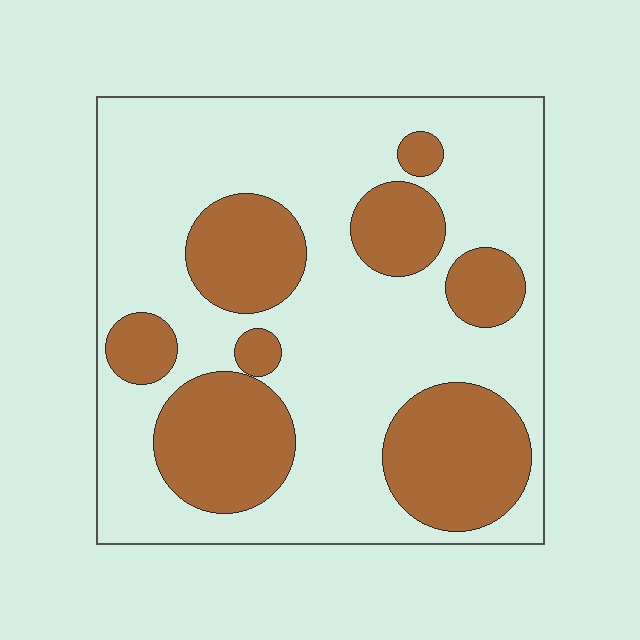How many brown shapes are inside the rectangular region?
8.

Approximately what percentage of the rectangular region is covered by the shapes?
Approximately 30%.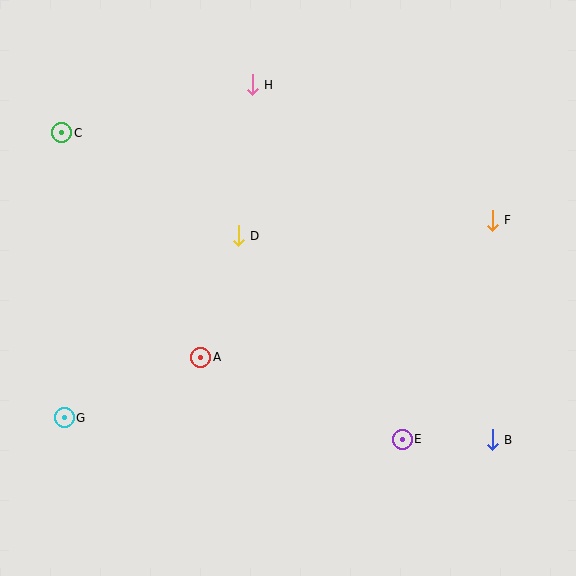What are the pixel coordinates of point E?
Point E is at (402, 439).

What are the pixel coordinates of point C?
Point C is at (62, 133).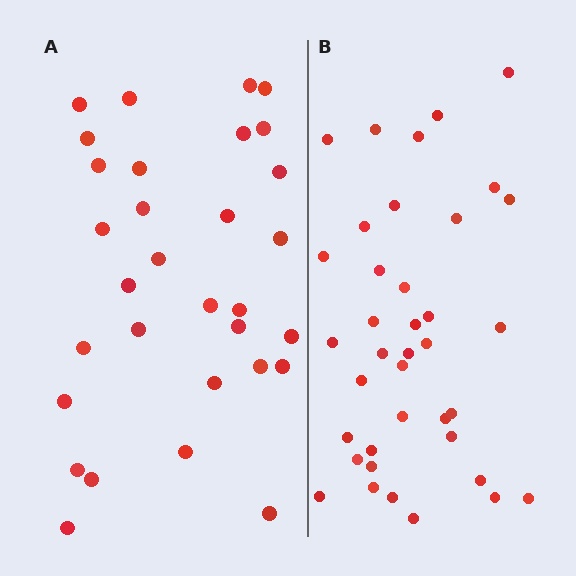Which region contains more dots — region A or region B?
Region B (the right region) has more dots.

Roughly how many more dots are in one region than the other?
Region B has roughly 8 or so more dots than region A.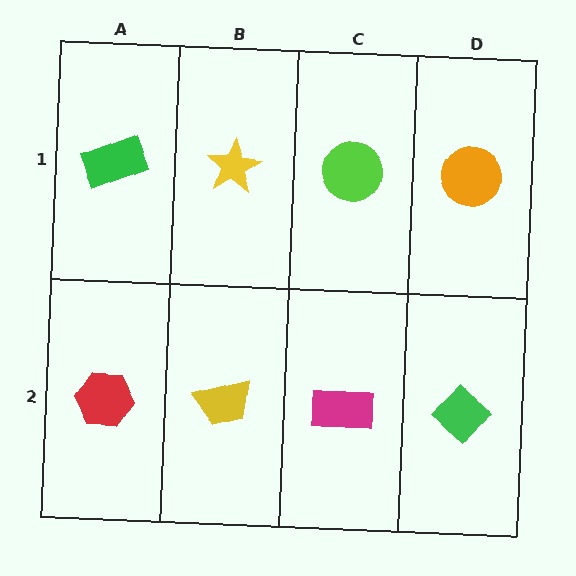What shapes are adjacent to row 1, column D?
A green diamond (row 2, column D), a lime circle (row 1, column C).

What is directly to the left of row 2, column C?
A yellow trapezoid.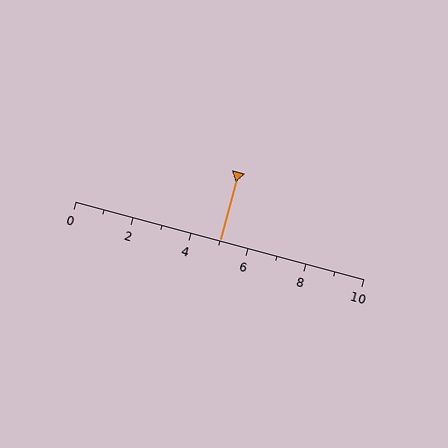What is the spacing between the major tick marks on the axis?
The major ticks are spaced 2 apart.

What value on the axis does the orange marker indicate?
The marker indicates approximately 5.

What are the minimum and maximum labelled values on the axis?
The axis runs from 0 to 10.